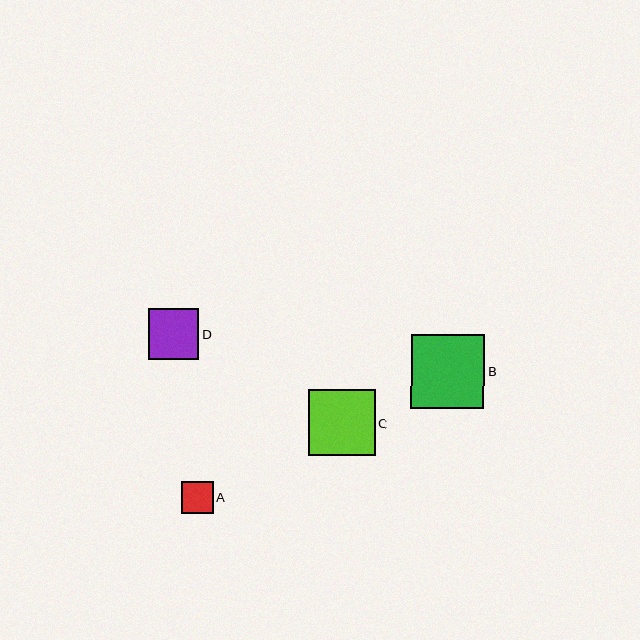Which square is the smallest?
Square A is the smallest with a size of approximately 32 pixels.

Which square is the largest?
Square B is the largest with a size of approximately 74 pixels.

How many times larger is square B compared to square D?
Square B is approximately 1.5 times the size of square D.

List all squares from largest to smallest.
From largest to smallest: B, C, D, A.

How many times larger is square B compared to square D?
Square B is approximately 1.5 times the size of square D.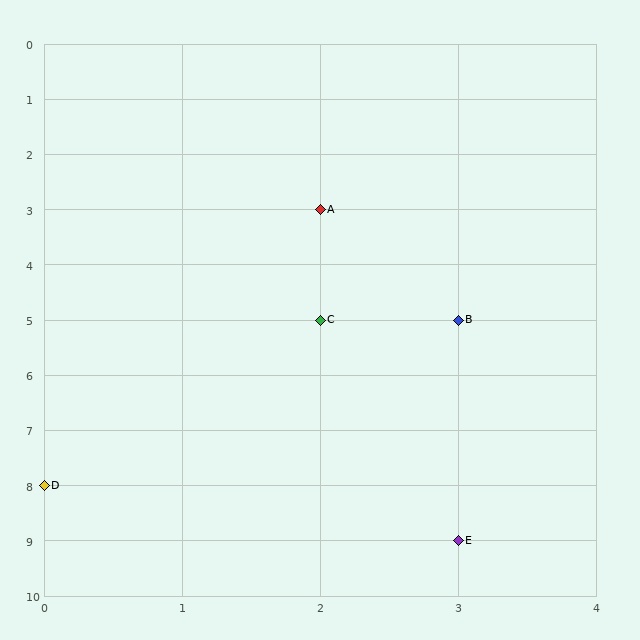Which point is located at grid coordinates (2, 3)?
Point A is at (2, 3).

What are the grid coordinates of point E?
Point E is at grid coordinates (3, 9).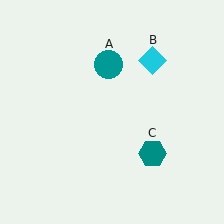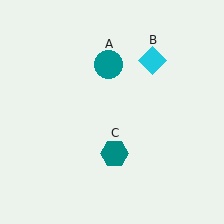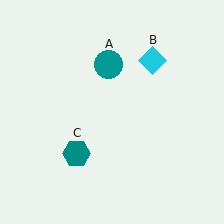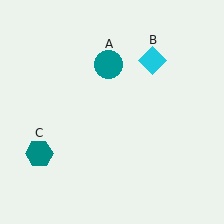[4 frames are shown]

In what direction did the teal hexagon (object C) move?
The teal hexagon (object C) moved left.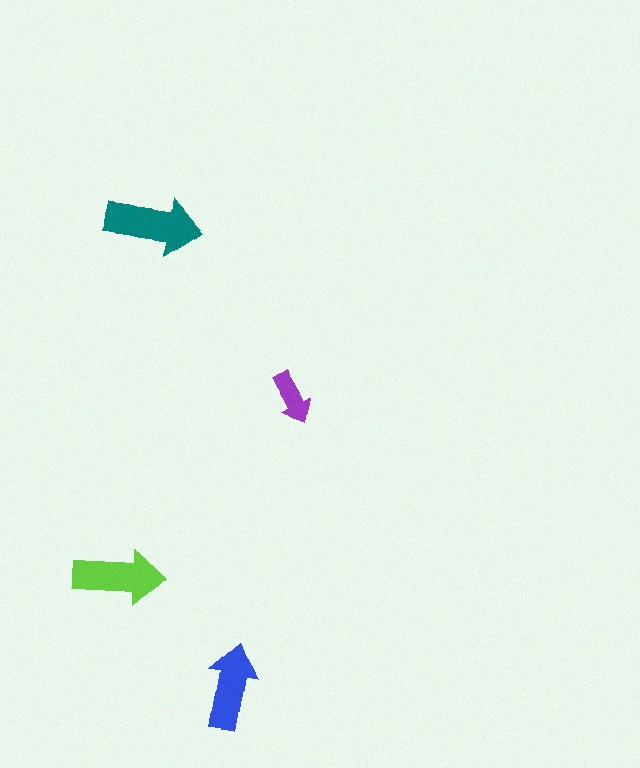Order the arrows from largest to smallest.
the teal one, the lime one, the blue one, the purple one.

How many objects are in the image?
There are 4 objects in the image.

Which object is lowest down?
The blue arrow is bottommost.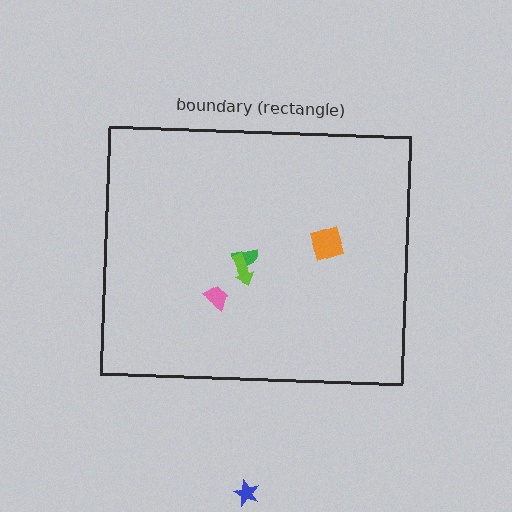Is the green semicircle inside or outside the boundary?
Inside.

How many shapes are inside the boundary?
4 inside, 1 outside.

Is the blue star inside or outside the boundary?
Outside.